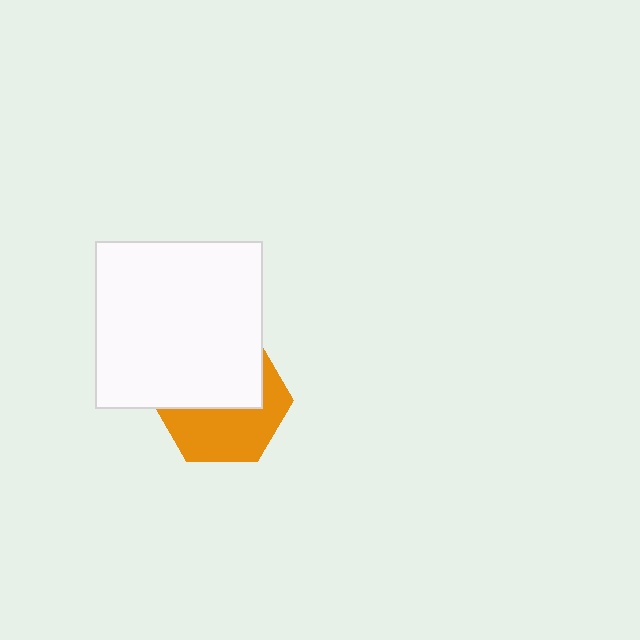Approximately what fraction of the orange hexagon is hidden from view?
Roughly 52% of the orange hexagon is hidden behind the white square.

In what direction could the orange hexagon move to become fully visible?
The orange hexagon could move down. That would shift it out from behind the white square entirely.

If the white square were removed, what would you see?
You would see the complete orange hexagon.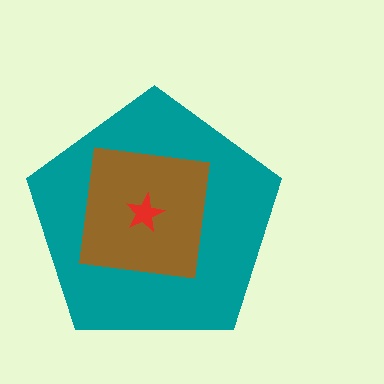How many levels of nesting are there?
3.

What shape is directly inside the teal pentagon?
The brown square.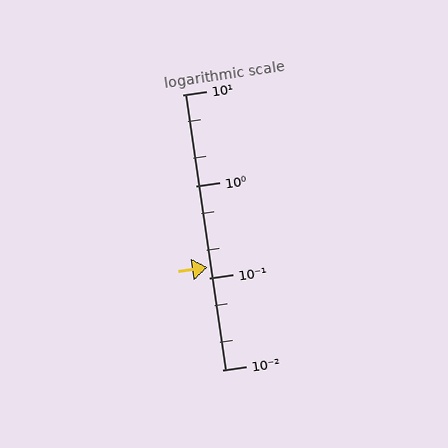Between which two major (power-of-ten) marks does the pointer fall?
The pointer is between 0.1 and 1.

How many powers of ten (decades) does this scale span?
The scale spans 3 decades, from 0.01 to 10.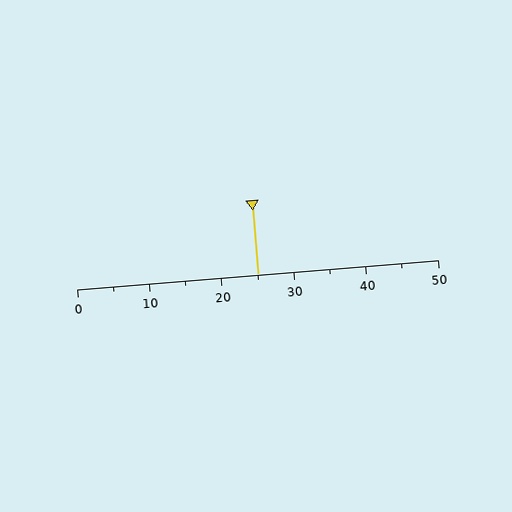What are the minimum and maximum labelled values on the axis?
The axis runs from 0 to 50.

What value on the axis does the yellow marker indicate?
The marker indicates approximately 25.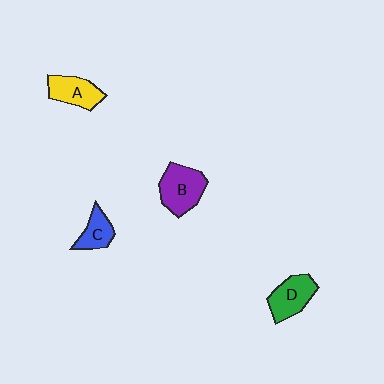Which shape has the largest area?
Shape B (purple).